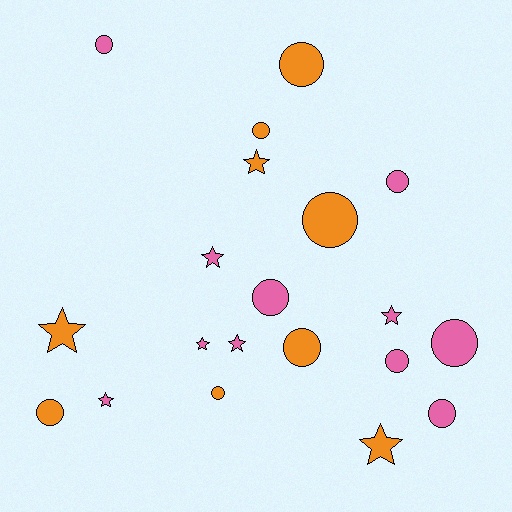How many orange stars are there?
There are 3 orange stars.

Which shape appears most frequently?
Circle, with 12 objects.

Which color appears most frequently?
Pink, with 11 objects.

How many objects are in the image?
There are 20 objects.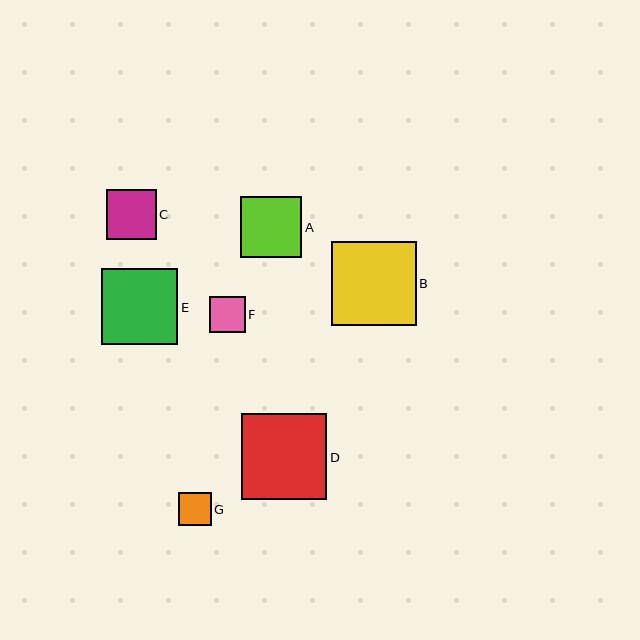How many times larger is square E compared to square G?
Square E is approximately 2.3 times the size of square G.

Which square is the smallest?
Square G is the smallest with a size of approximately 33 pixels.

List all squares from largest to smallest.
From largest to smallest: D, B, E, A, C, F, G.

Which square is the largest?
Square D is the largest with a size of approximately 86 pixels.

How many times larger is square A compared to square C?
Square A is approximately 1.2 times the size of square C.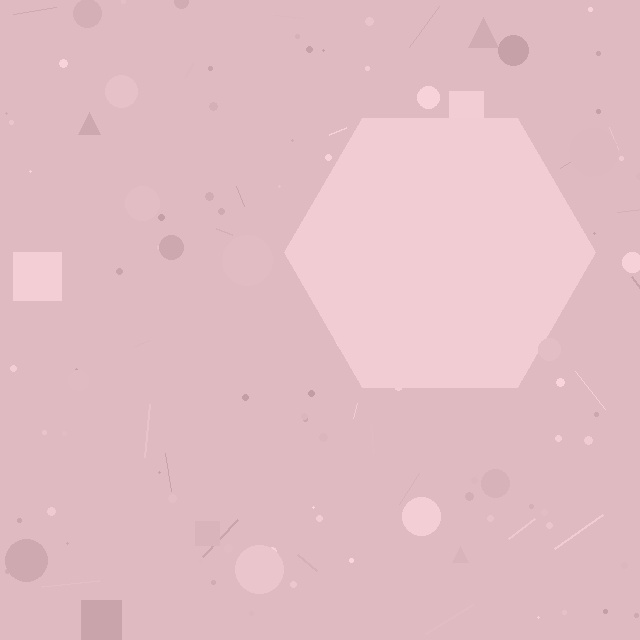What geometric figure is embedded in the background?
A hexagon is embedded in the background.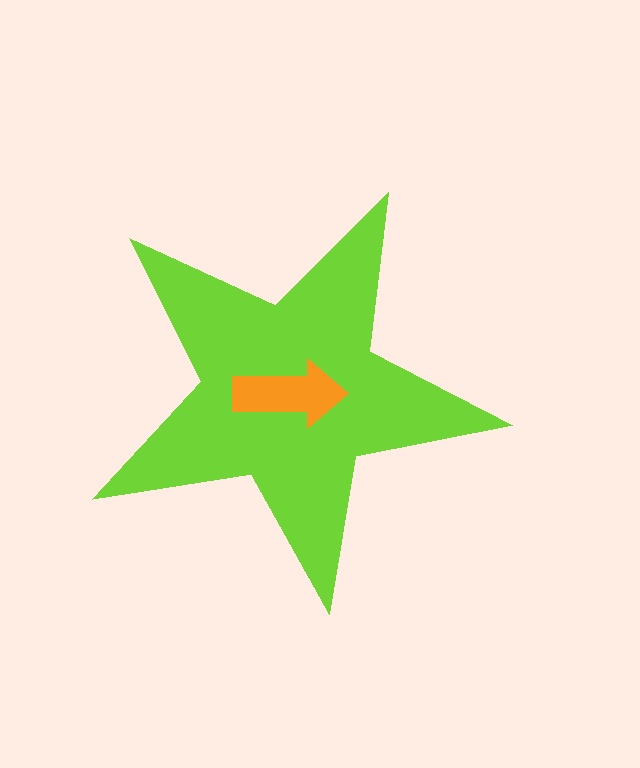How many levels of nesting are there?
2.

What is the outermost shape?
The lime star.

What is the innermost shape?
The orange arrow.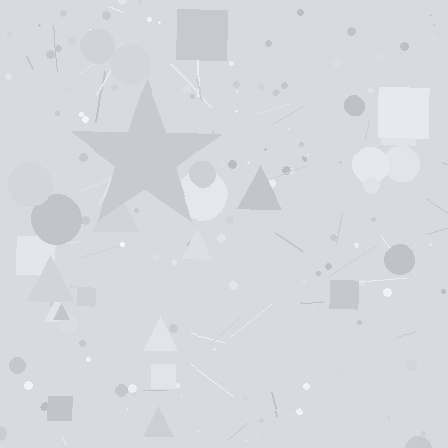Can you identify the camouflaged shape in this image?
The camouflaged shape is a star.